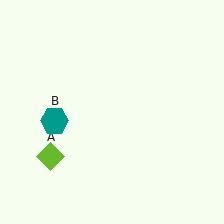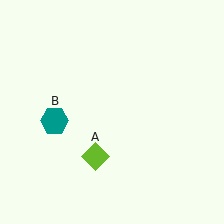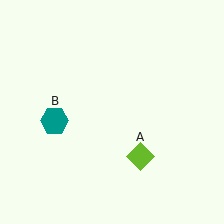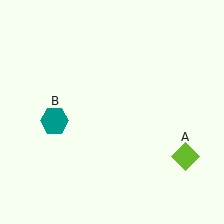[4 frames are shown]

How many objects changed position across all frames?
1 object changed position: lime diamond (object A).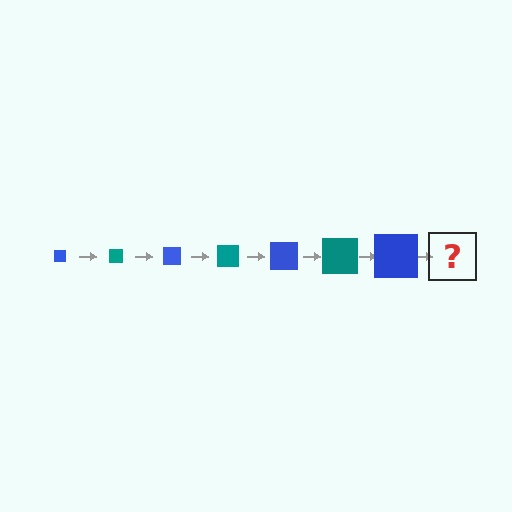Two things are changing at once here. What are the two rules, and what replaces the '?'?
The two rules are that the square grows larger each step and the color cycles through blue and teal. The '?' should be a teal square, larger than the previous one.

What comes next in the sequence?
The next element should be a teal square, larger than the previous one.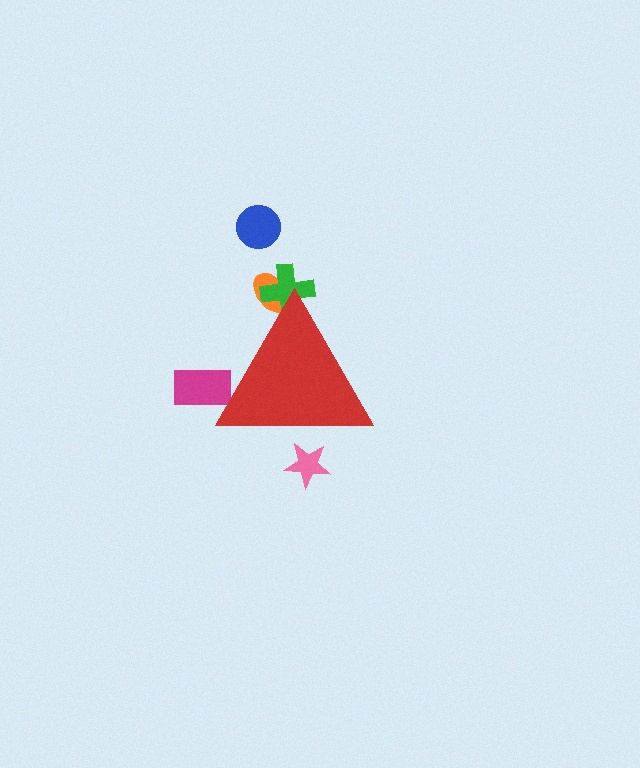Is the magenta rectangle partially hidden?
Yes, the magenta rectangle is partially hidden behind the red triangle.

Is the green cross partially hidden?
Yes, the green cross is partially hidden behind the red triangle.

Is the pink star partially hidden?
Yes, the pink star is partially hidden behind the red triangle.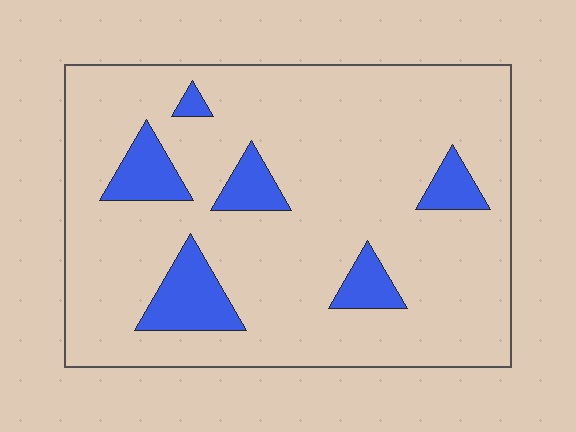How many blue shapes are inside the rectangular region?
6.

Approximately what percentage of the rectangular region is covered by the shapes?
Approximately 15%.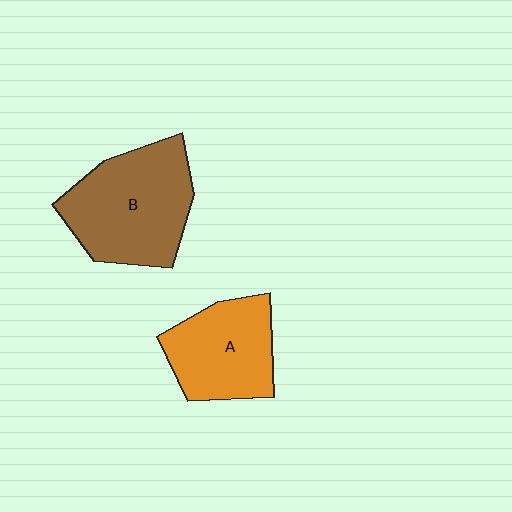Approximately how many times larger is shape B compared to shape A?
Approximately 1.3 times.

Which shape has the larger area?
Shape B (brown).